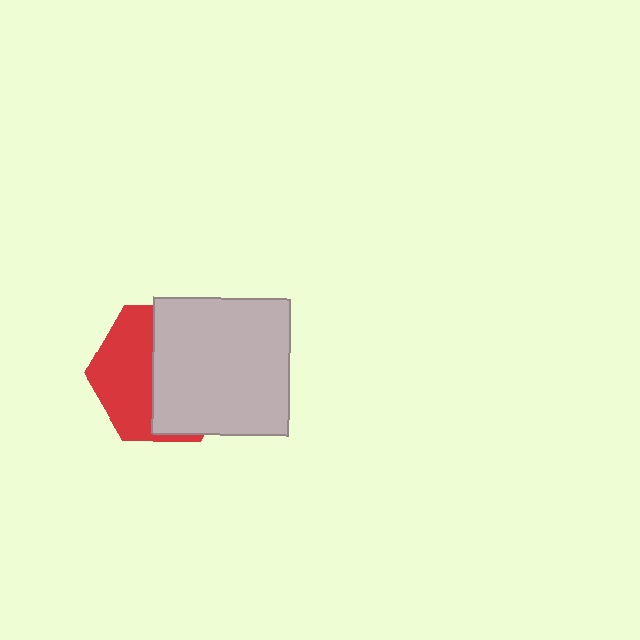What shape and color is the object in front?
The object in front is a light gray square.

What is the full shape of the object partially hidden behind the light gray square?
The partially hidden object is a red hexagon.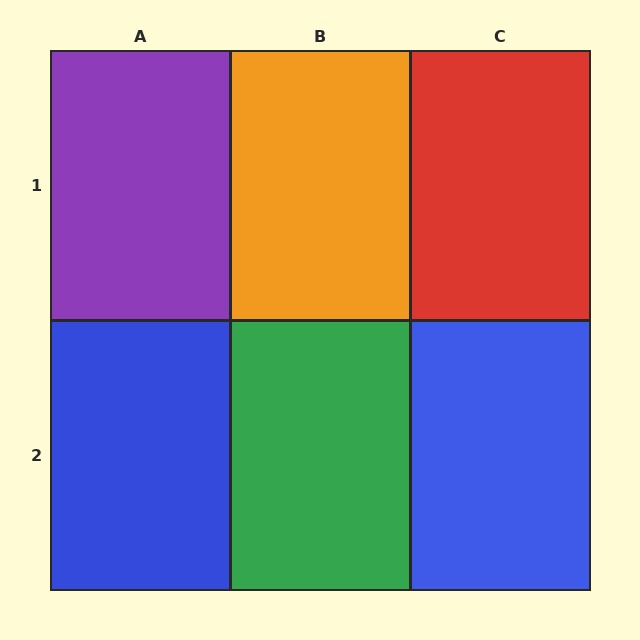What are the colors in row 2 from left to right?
Blue, green, blue.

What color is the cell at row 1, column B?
Orange.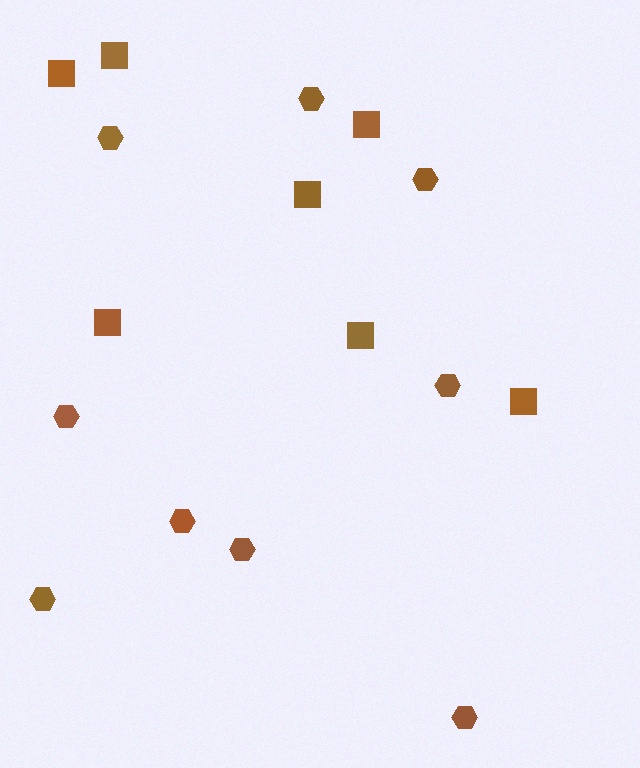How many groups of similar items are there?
There are 2 groups: one group of squares (7) and one group of hexagons (9).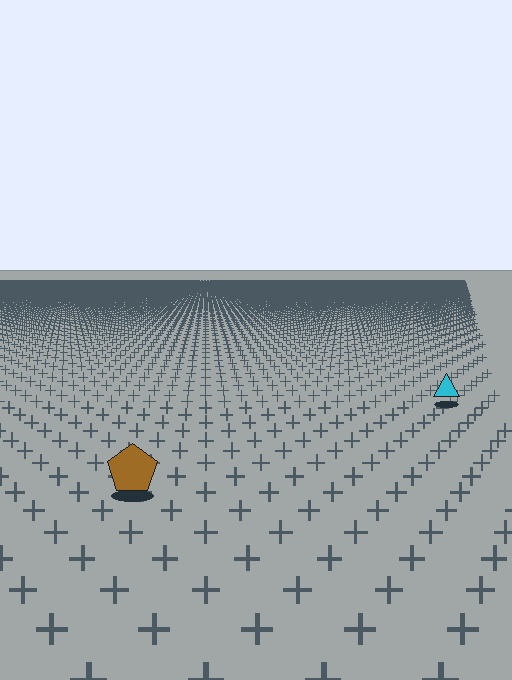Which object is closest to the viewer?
The brown pentagon is closest. The texture marks near it are larger and more spread out.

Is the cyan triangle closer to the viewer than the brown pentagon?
No. The brown pentagon is closer — you can tell from the texture gradient: the ground texture is coarser near it.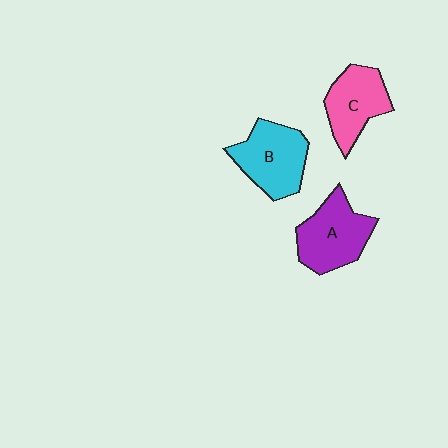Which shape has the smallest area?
Shape C (pink).